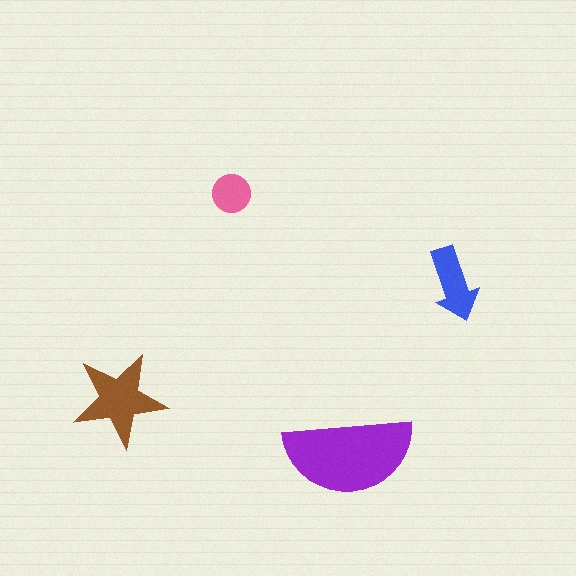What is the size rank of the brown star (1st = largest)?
2nd.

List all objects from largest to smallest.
The purple semicircle, the brown star, the blue arrow, the pink circle.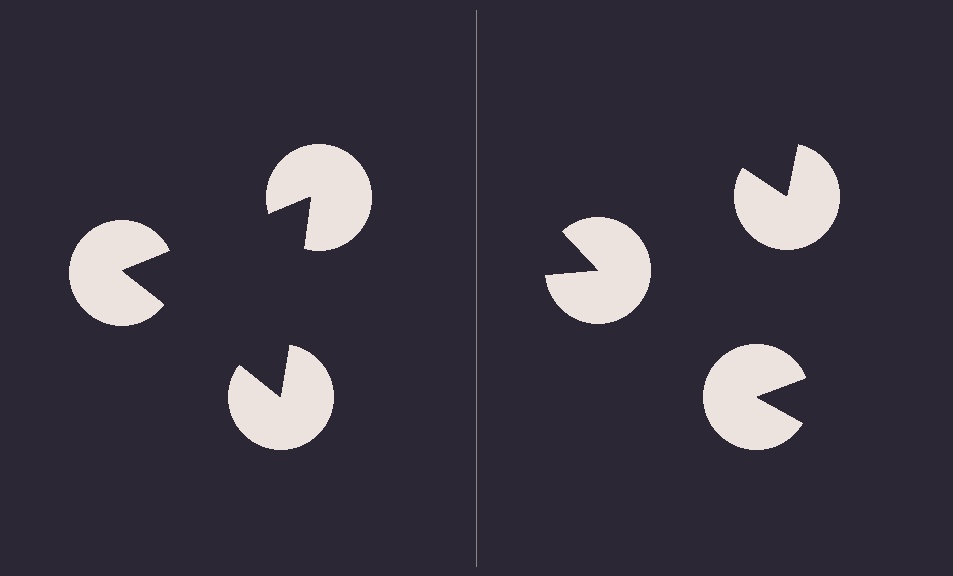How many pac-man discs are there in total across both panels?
6 — 3 on each side.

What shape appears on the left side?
An illusory triangle.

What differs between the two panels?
The pac-man discs are positioned identically on both sides; only the wedge orientations differ. On the left they align to a triangle; on the right they are misaligned.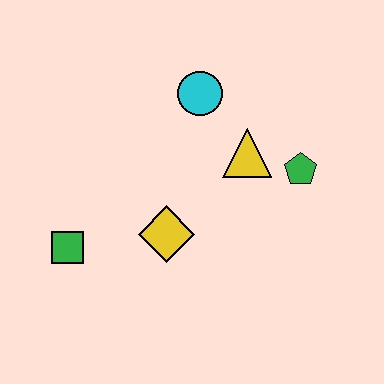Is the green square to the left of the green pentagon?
Yes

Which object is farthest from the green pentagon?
The green square is farthest from the green pentagon.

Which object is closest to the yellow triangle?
The green pentagon is closest to the yellow triangle.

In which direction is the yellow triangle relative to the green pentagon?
The yellow triangle is to the left of the green pentagon.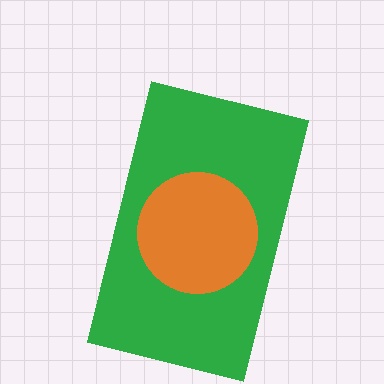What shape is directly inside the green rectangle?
The orange circle.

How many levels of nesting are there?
2.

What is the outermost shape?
The green rectangle.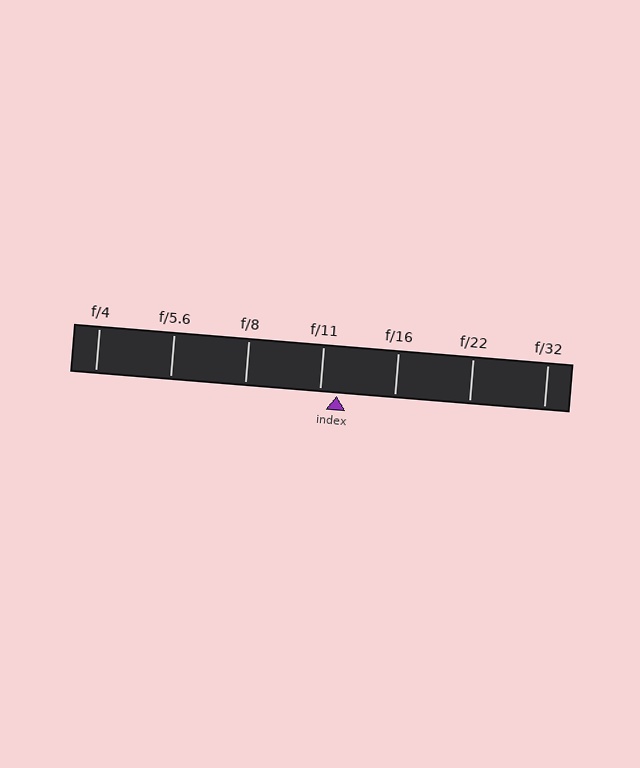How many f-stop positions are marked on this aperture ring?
There are 7 f-stop positions marked.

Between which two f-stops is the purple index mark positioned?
The index mark is between f/11 and f/16.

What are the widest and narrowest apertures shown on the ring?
The widest aperture shown is f/4 and the narrowest is f/32.